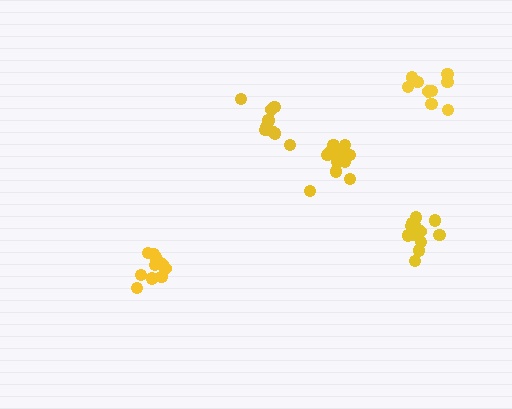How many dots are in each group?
Group 1: 12 dots, Group 2: 12 dots, Group 3: 12 dots, Group 4: 9 dots, Group 5: 10 dots (55 total).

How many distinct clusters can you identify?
There are 5 distinct clusters.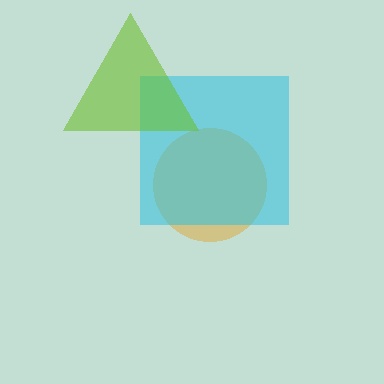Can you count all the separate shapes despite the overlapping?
Yes, there are 3 separate shapes.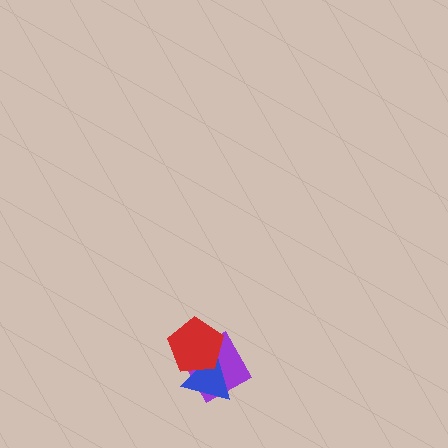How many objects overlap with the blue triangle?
2 objects overlap with the blue triangle.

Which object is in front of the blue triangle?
The red pentagon is in front of the blue triangle.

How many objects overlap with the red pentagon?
2 objects overlap with the red pentagon.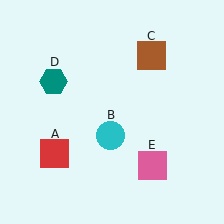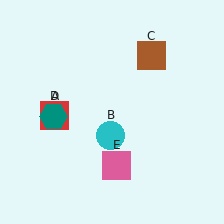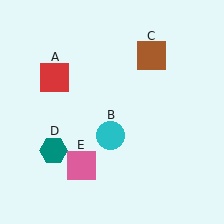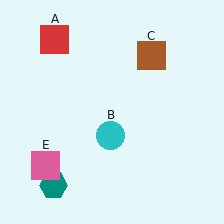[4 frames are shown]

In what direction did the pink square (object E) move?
The pink square (object E) moved left.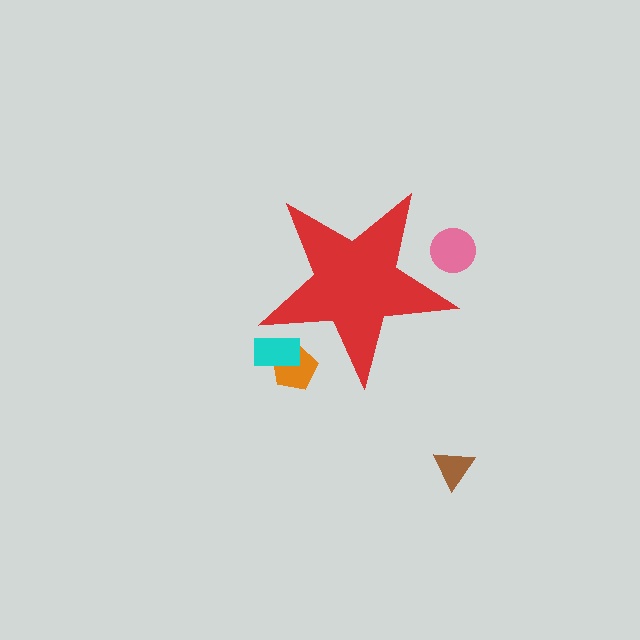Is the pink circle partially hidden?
Yes, the pink circle is partially hidden behind the red star.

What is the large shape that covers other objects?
A red star.